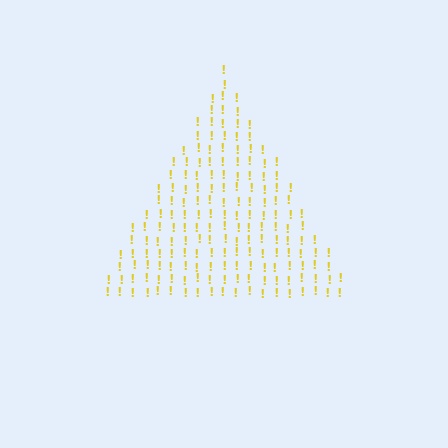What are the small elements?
The small elements are exclamation marks.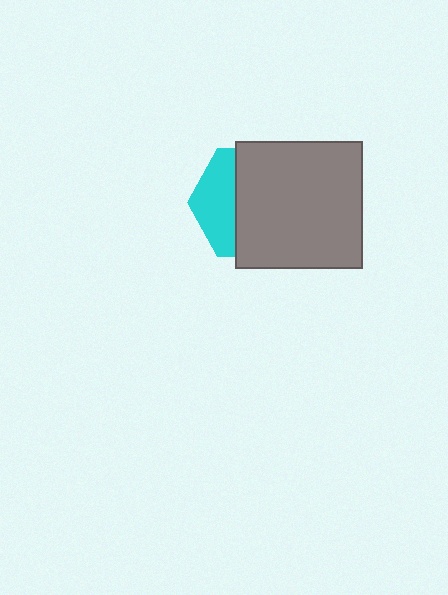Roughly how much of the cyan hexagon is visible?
A small part of it is visible (roughly 36%).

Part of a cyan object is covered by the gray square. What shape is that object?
It is a hexagon.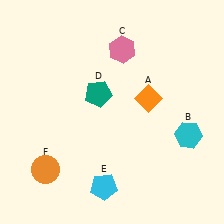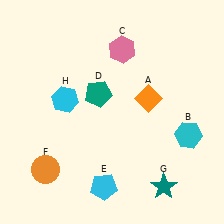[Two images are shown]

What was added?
A teal star (G), a cyan hexagon (H) were added in Image 2.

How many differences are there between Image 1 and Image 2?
There are 2 differences between the two images.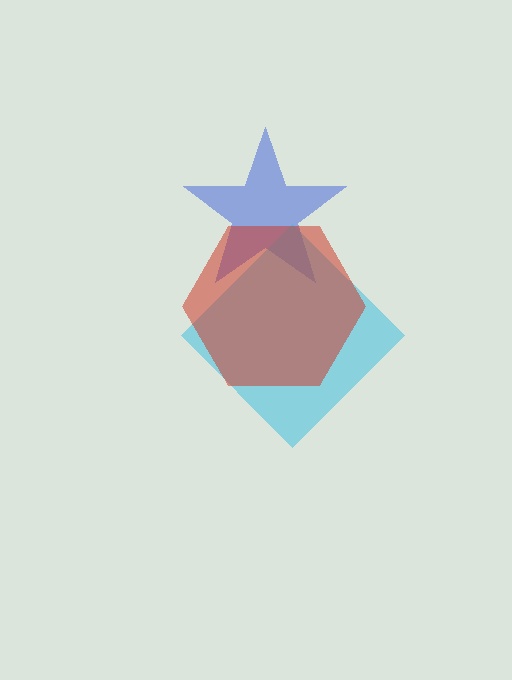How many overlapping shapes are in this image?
There are 3 overlapping shapes in the image.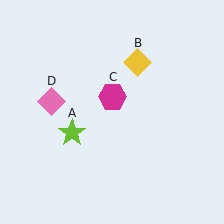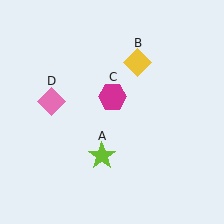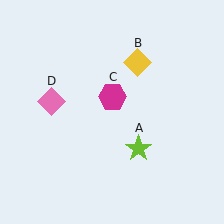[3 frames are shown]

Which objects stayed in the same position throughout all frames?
Yellow diamond (object B) and magenta hexagon (object C) and pink diamond (object D) remained stationary.